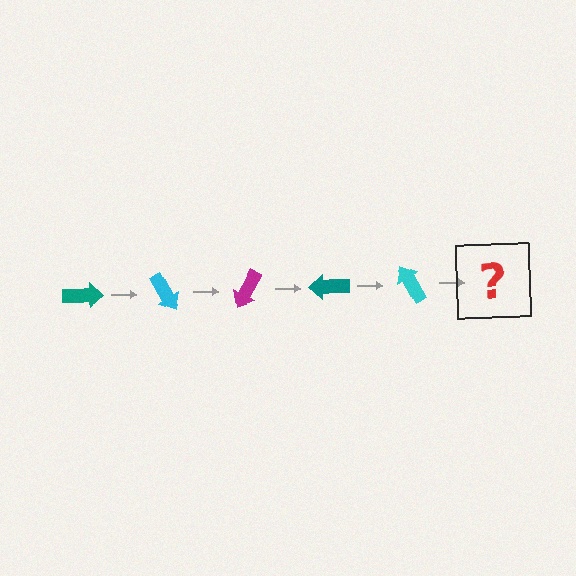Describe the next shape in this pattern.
It should be a magenta arrow, rotated 300 degrees from the start.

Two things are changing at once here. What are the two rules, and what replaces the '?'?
The two rules are that it rotates 60 degrees each step and the color cycles through teal, cyan, and magenta. The '?' should be a magenta arrow, rotated 300 degrees from the start.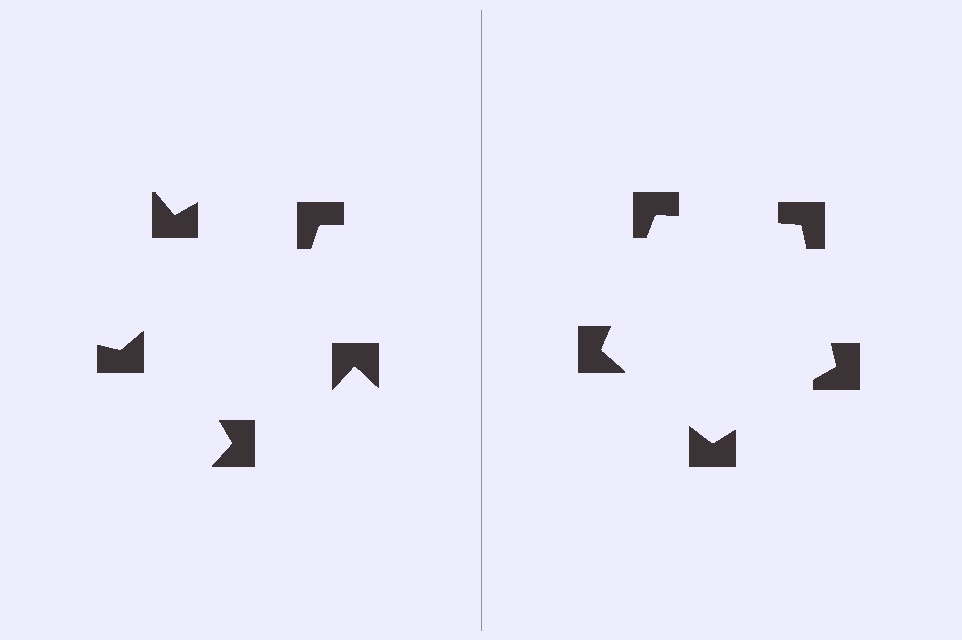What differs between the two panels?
The notched squares are positioned identically on both sides; only the wedge orientations differ. On the right they align to a pentagon; on the left they are misaligned.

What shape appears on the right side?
An illusory pentagon.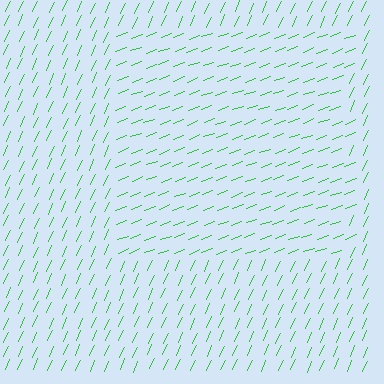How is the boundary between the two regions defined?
The boundary is defined purely by a change in line orientation (approximately 45 degrees difference). All lines are the same color and thickness.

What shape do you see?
I see a rectangle.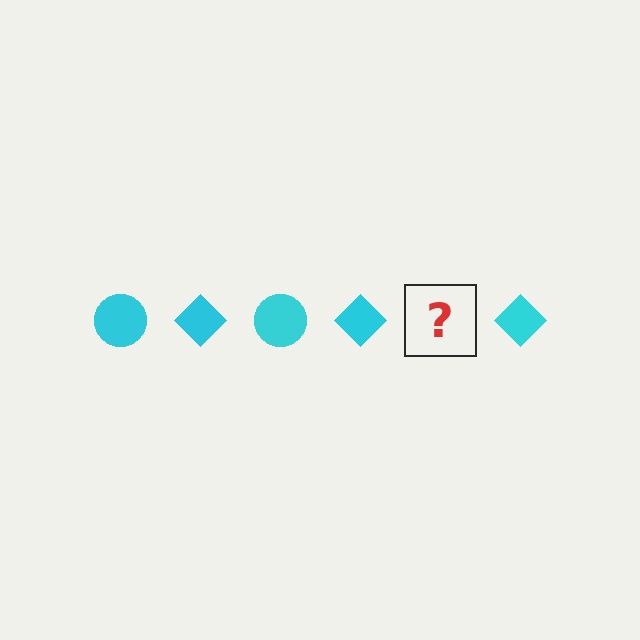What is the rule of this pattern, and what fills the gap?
The rule is that the pattern cycles through circle, diamond shapes in cyan. The gap should be filled with a cyan circle.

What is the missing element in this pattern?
The missing element is a cyan circle.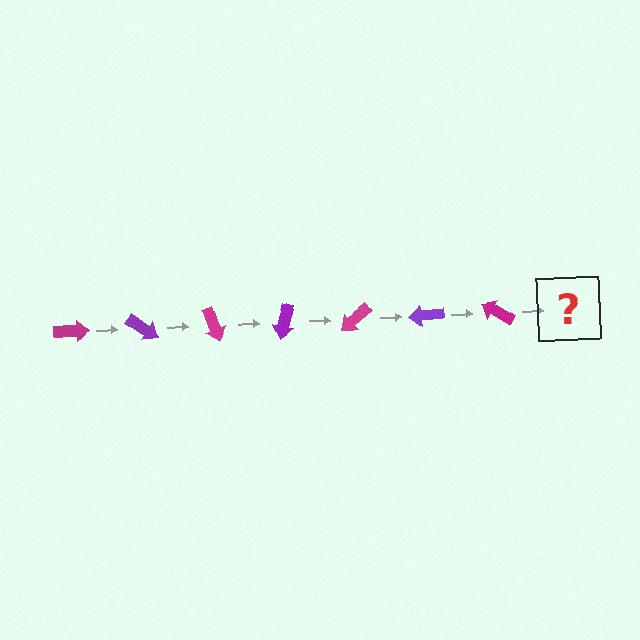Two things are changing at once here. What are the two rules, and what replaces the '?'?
The two rules are that it rotates 35 degrees each step and the color cycles through magenta and purple. The '?' should be a purple arrow, rotated 245 degrees from the start.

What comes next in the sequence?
The next element should be a purple arrow, rotated 245 degrees from the start.